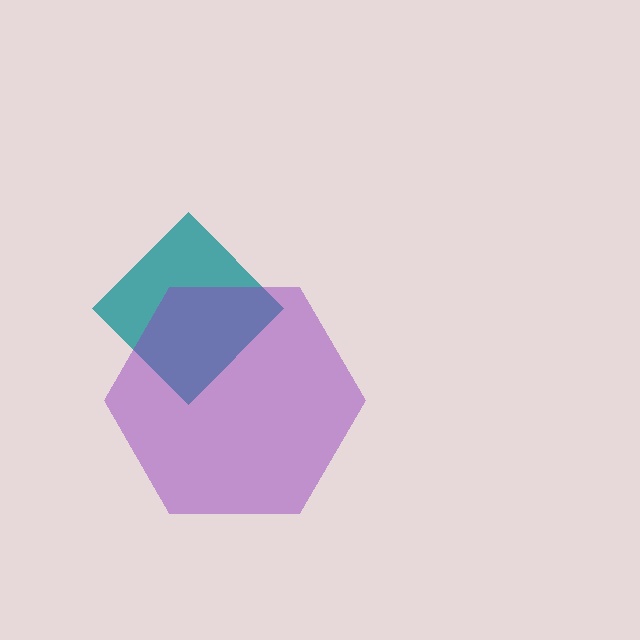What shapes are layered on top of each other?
The layered shapes are: a teal diamond, a purple hexagon.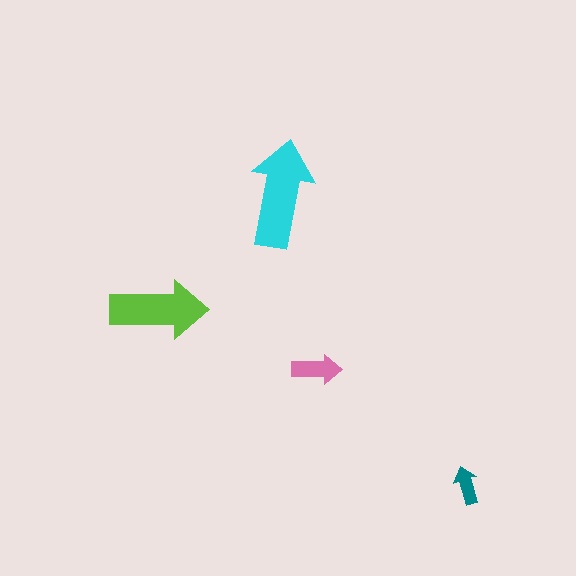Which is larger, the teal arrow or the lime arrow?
The lime one.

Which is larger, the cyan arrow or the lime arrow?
The cyan one.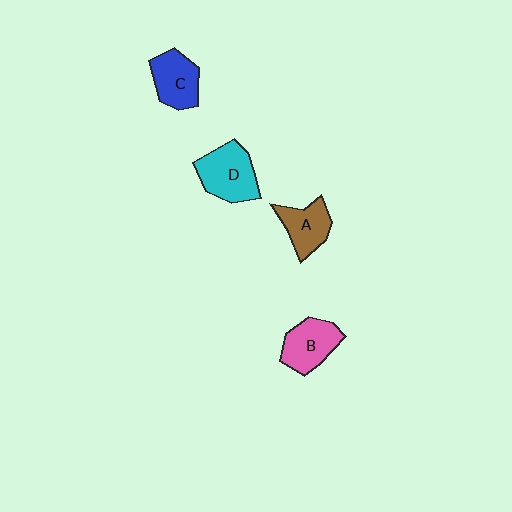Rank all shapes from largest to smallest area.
From largest to smallest: D (cyan), B (pink), C (blue), A (brown).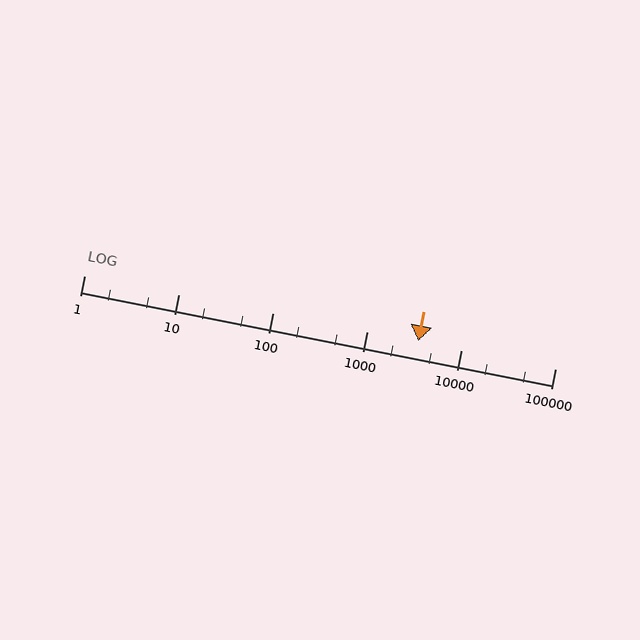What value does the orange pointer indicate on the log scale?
The pointer indicates approximately 3500.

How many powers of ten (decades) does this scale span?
The scale spans 5 decades, from 1 to 100000.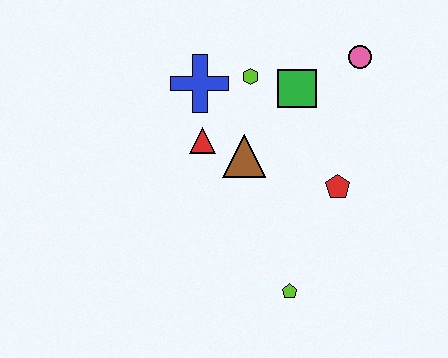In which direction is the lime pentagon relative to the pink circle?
The lime pentagon is below the pink circle.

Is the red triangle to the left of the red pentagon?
Yes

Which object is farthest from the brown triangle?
The pink circle is farthest from the brown triangle.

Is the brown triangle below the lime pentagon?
No